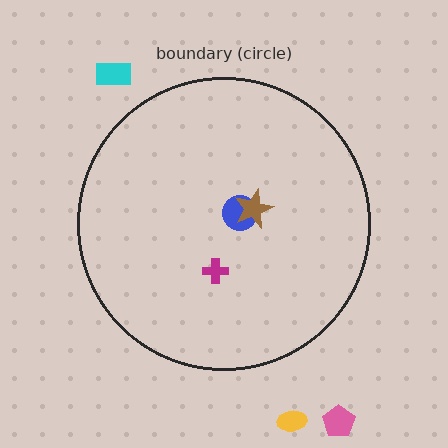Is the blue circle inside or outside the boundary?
Inside.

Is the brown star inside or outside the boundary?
Inside.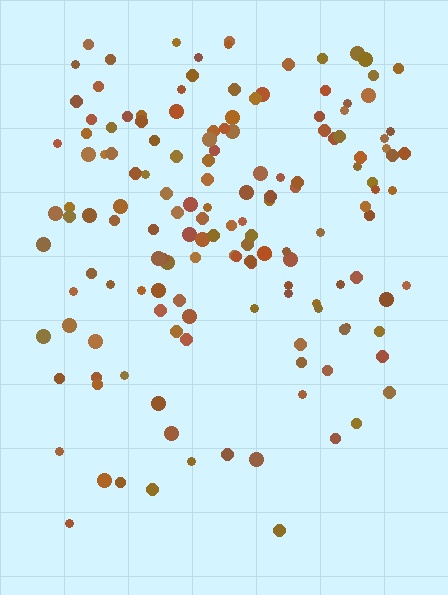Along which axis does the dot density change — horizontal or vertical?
Vertical.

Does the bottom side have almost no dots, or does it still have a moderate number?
Still a moderate number, just noticeably fewer than the top.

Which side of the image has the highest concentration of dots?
The top.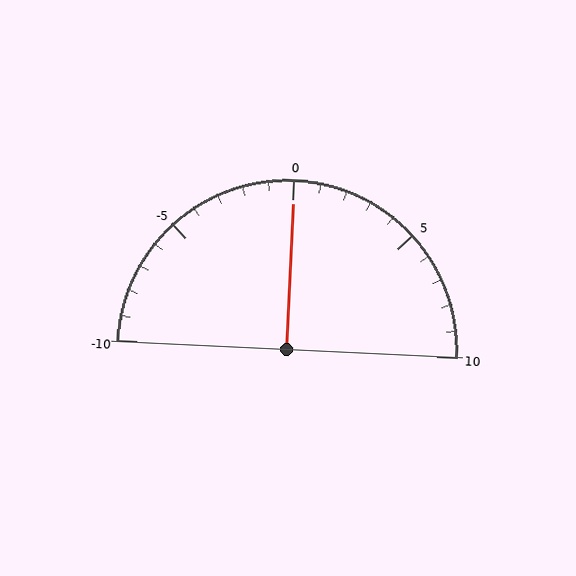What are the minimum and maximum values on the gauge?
The gauge ranges from -10 to 10.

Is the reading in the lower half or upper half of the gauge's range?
The reading is in the upper half of the range (-10 to 10).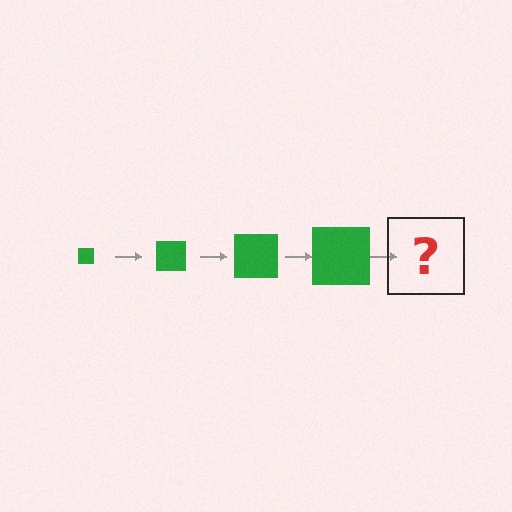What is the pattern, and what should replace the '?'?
The pattern is that the square gets progressively larger each step. The '?' should be a green square, larger than the previous one.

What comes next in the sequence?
The next element should be a green square, larger than the previous one.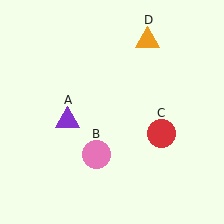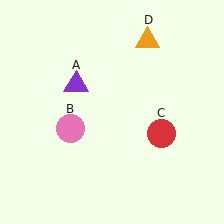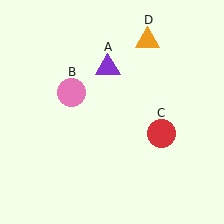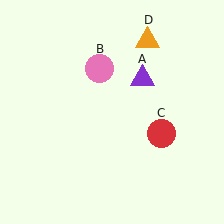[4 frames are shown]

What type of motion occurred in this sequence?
The purple triangle (object A), pink circle (object B) rotated clockwise around the center of the scene.